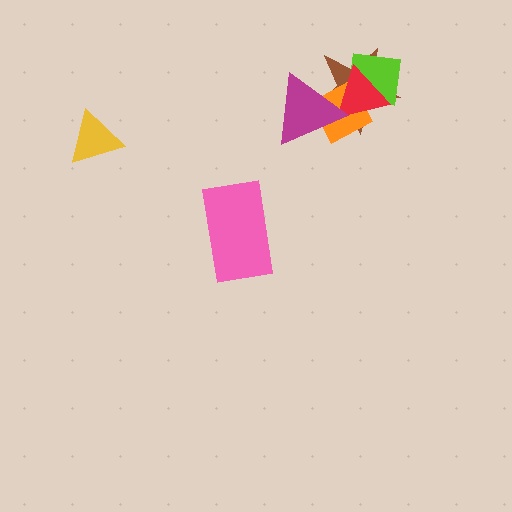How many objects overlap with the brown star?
4 objects overlap with the brown star.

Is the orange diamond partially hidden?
Yes, it is partially covered by another shape.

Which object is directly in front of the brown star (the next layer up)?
The lime square is directly in front of the brown star.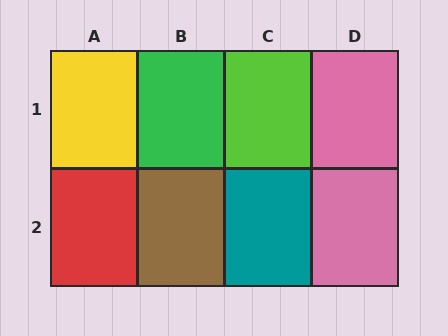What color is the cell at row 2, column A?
Red.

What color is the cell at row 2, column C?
Teal.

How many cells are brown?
1 cell is brown.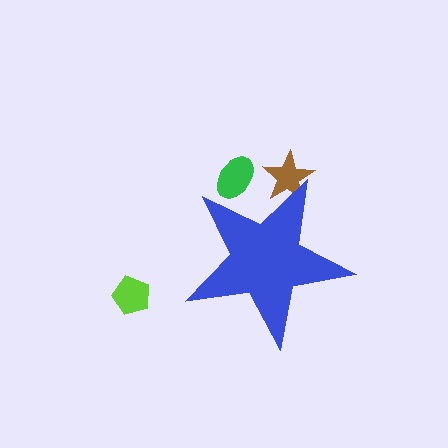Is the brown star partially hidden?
Yes, the brown star is partially hidden behind the blue star.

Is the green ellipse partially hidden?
Yes, the green ellipse is partially hidden behind the blue star.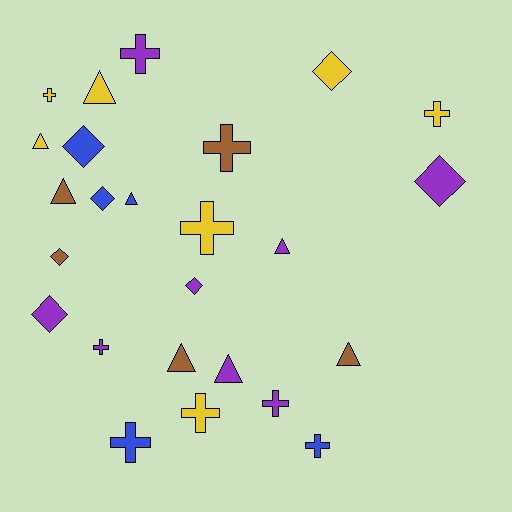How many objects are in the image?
There are 25 objects.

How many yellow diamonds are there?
There is 1 yellow diamond.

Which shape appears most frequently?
Cross, with 10 objects.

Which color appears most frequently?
Purple, with 8 objects.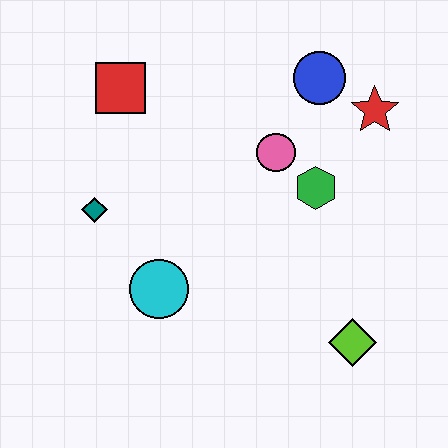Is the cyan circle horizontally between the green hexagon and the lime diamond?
No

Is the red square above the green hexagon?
Yes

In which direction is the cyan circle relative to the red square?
The cyan circle is below the red square.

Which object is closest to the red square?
The teal diamond is closest to the red square.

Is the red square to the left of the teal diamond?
No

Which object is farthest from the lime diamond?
The red square is farthest from the lime diamond.